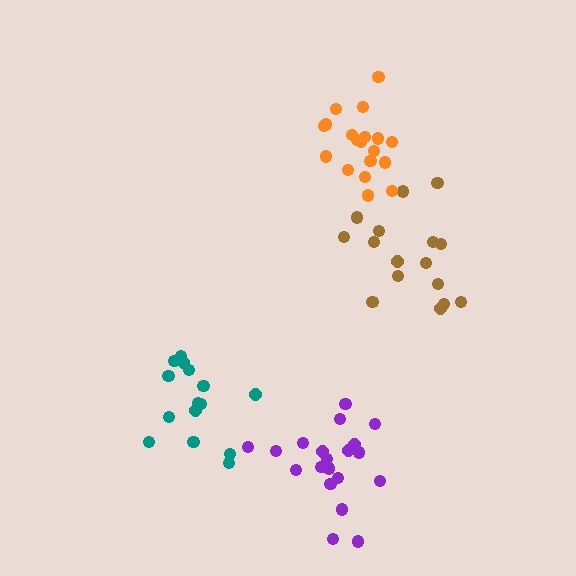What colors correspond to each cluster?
The clusters are colored: purple, brown, teal, orange.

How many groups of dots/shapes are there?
There are 4 groups.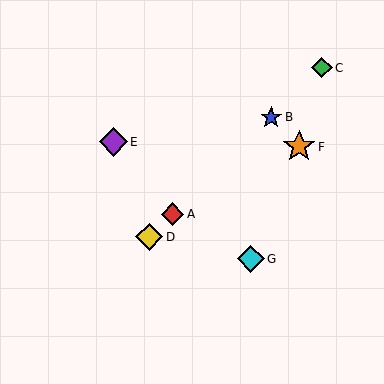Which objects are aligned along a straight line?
Objects A, B, C, D are aligned along a straight line.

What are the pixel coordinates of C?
Object C is at (322, 68).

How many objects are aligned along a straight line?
4 objects (A, B, C, D) are aligned along a straight line.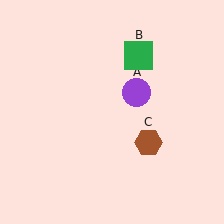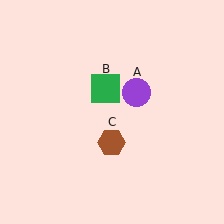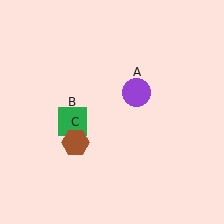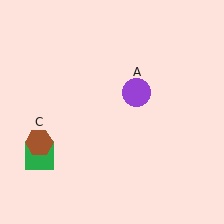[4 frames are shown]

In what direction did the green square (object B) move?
The green square (object B) moved down and to the left.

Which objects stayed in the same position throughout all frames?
Purple circle (object A) remained stationary.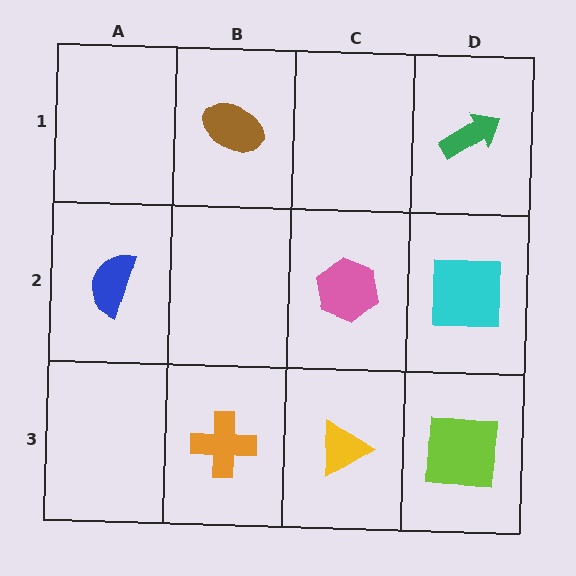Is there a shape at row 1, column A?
No, that cell is empty.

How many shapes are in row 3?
3 shapes.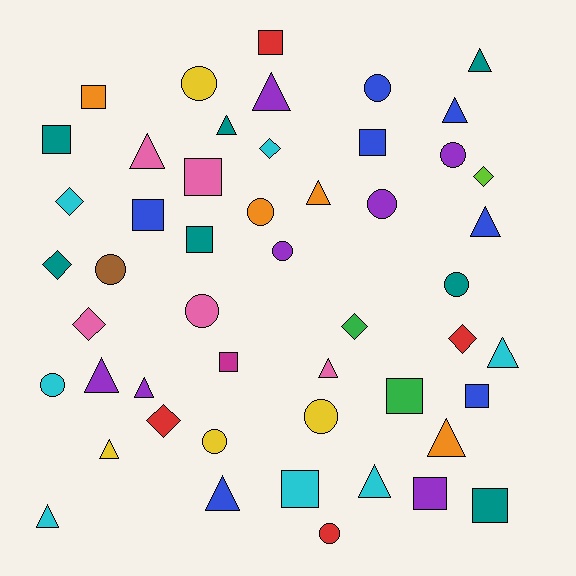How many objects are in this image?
There are 50 objects.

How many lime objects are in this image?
There is 1 lime object.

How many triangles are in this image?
There are 16 triangles.